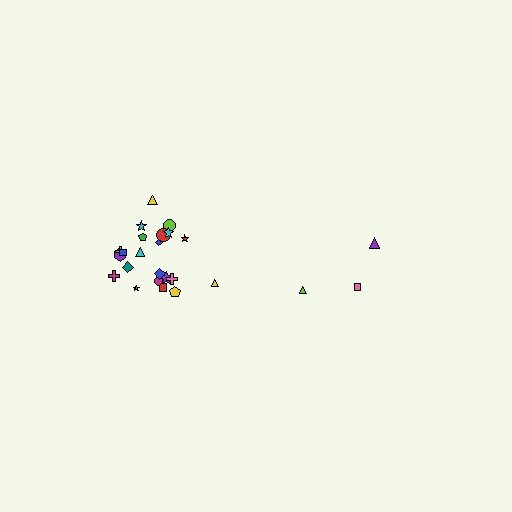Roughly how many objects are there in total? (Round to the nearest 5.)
Roughly 25 objects in total.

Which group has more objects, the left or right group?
The left group.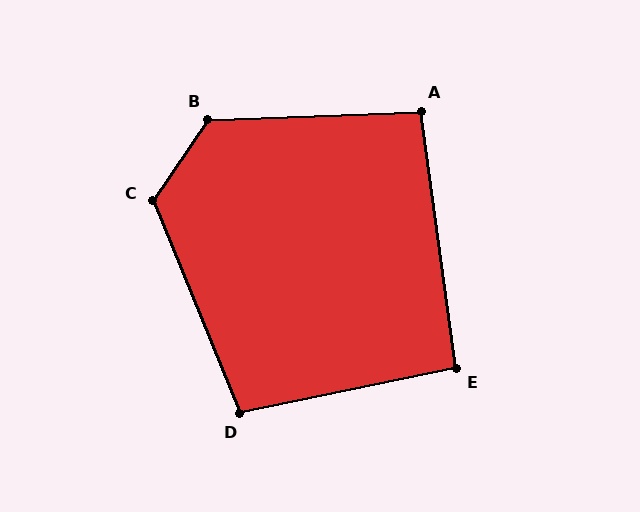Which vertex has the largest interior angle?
B, at approximately 127 degrees.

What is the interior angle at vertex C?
Approximately 123 degrees (obtuse).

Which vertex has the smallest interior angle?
E, at approximately 94 degrees.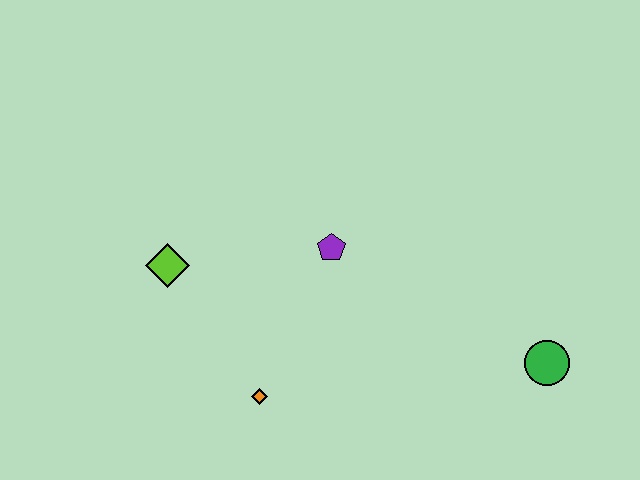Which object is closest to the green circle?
The purple pentagon is closest to the green circle.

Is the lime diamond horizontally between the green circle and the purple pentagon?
No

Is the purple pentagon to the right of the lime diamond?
Yes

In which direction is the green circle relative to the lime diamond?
The green circle is to the right of the lime diamond.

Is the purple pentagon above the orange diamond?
Yes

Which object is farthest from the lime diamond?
The green circle is farthest from the lime diamond.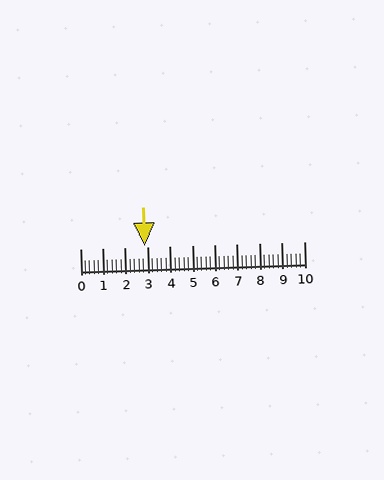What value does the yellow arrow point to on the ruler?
The yellow arrow points to approximately 2.9.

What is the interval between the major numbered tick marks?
The major tick marks are spaced 1 units apart.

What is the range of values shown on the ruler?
The ruler shows values from 0 to 10.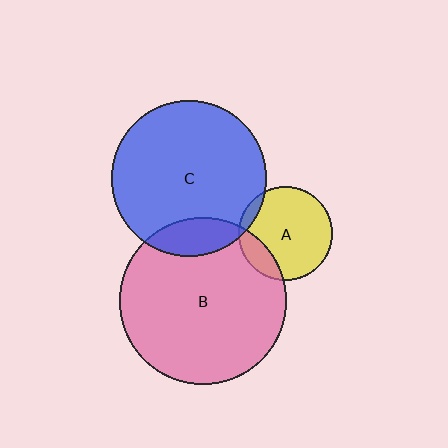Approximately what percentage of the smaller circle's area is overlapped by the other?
Approximately 5%.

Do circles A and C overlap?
Yes.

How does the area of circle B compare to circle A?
Approximately 3.2 times.